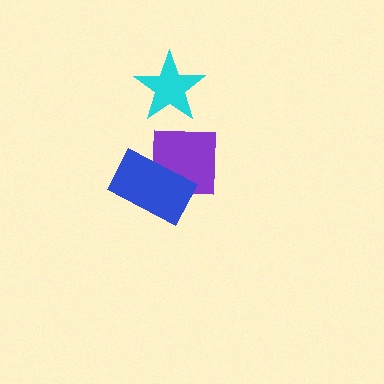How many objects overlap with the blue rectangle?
1 object overlaps with the blue rectangle.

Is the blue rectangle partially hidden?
No, no other shape covers it.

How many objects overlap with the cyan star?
0 objects overlap with the cyan star.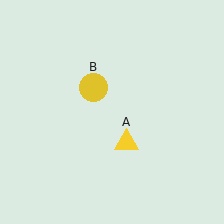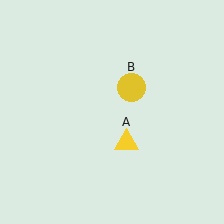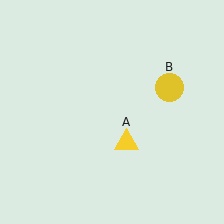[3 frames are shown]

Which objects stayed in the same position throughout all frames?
Yellow triangle (object A) remained stationary.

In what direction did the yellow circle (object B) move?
The yellow circle (object B) moved right.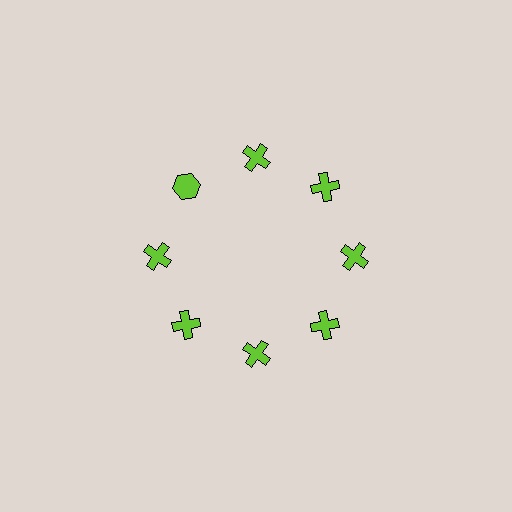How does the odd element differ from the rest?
It has a different shape: hexagon instead of cross.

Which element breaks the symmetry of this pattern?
The lime hexagon at roughly the 10 o'clock position breaks the symmetry. All other shapes are lime crosses.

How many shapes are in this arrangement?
There are 8 shapes arranged in a ring pattern.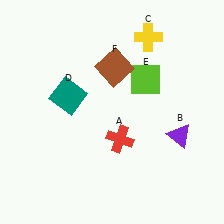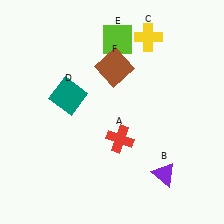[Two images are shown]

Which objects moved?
The objects that moved are: the purple triangle (B), the lime square (E).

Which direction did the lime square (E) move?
The lime square (E) moved up.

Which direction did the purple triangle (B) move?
The purple triangle (B) moved down.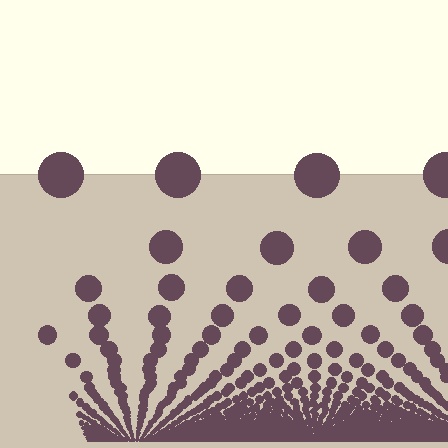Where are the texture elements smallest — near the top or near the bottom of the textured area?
Near the bottom.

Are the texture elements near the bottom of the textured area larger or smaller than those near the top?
Smaller. The gradient is inverted — elements near the bottom are smaller and denser.